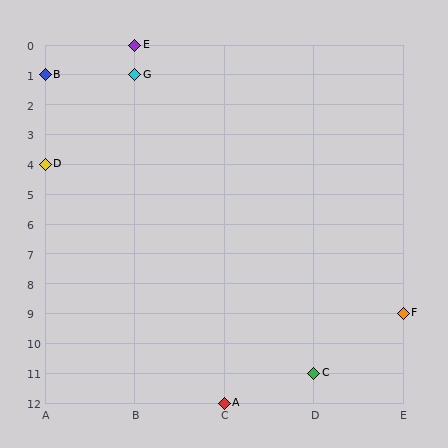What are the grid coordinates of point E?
Point E is at grid coordinates (B, 0).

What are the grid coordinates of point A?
Point A is at grid coordinates (C, 12).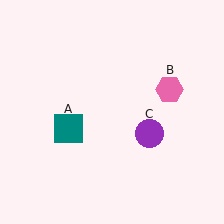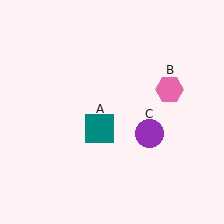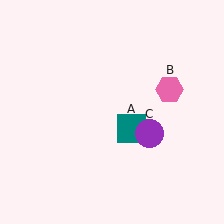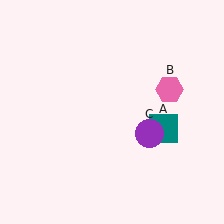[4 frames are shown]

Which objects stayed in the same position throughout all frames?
Pink hexagon (object B) and purple circle (object C) remained stationary.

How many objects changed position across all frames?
1 object changed position: teal square (object A).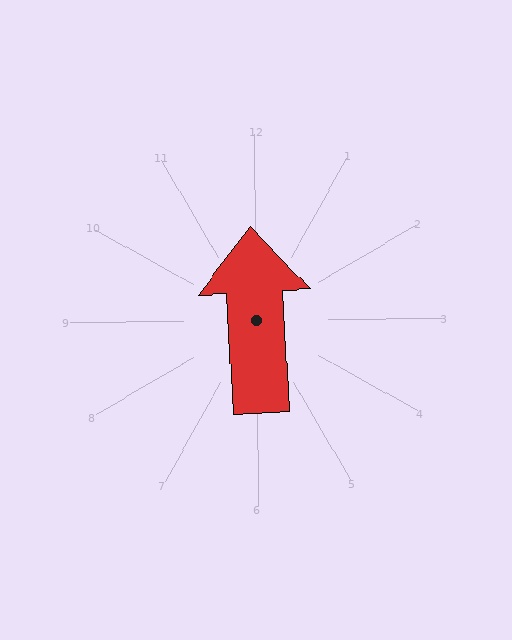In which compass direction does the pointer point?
North.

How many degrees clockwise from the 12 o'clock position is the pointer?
Approximately 357 degrees.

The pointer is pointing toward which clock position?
Roughly 12 o'clock.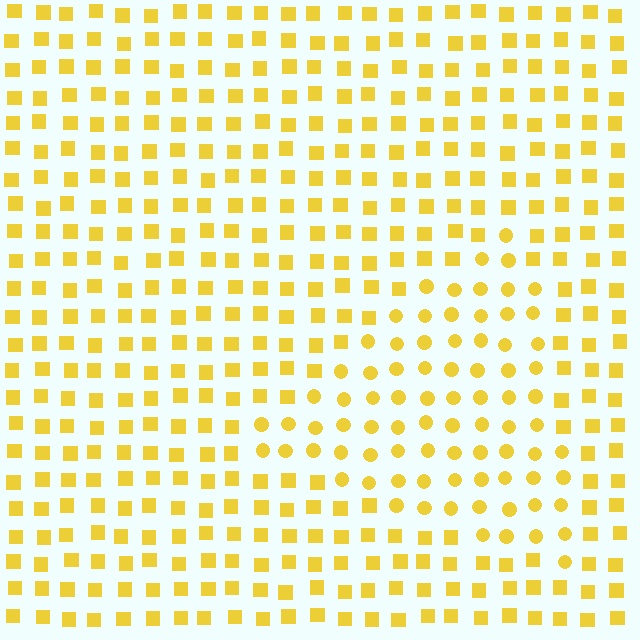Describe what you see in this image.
The image is filled with small yellow elements arranged in a uniform grid. A triangle-shaped region contains circles, while the surrounding area contains squares. The boundary is defined purely by the change in element shape.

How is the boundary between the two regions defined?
The boundary is defined by a change in element shape: circles inside vs. squares outside. All elements share the same color and spacing.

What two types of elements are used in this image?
The image uses circles inside the triangle region and squares outside it.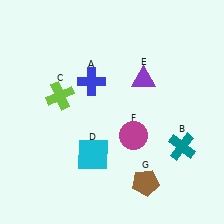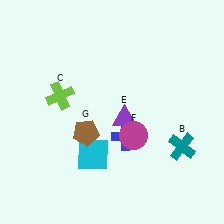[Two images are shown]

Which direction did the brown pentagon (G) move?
The brown pentagon (G) moved left.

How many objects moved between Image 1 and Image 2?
3 objects moved between the two images.